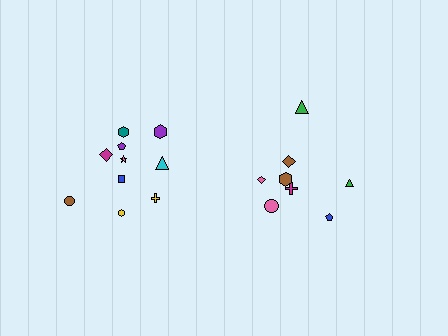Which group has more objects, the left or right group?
The left group.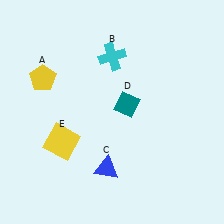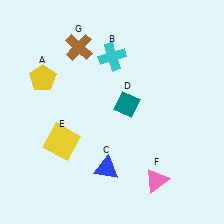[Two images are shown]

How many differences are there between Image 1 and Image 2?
There are 2 differences between the two images.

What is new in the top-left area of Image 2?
A brown cross (G) was added in the top-left area of Image 2.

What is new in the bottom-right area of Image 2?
A pink triangle (F) was added in the bottom-right area of Image 2.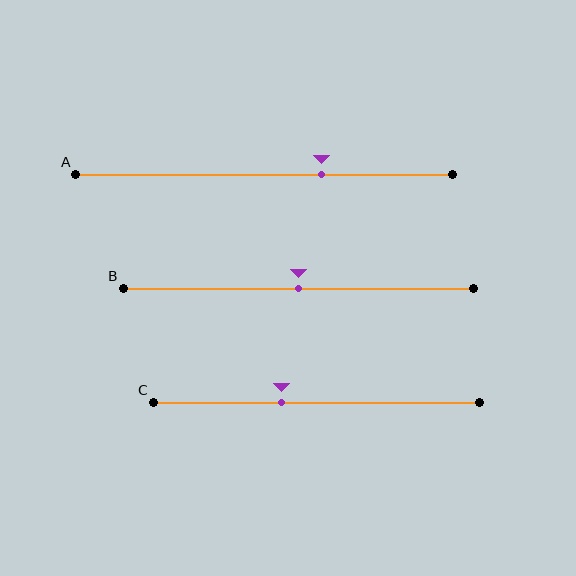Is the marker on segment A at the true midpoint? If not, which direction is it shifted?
No, the marker on segment A is shifted to the right by about 15% of the segment length.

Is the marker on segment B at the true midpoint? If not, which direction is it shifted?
Yes, the marker on segment B is at the true midpoint.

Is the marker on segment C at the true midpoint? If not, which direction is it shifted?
No, the marker on segment C is shifted to the left by about 11% of the segment length.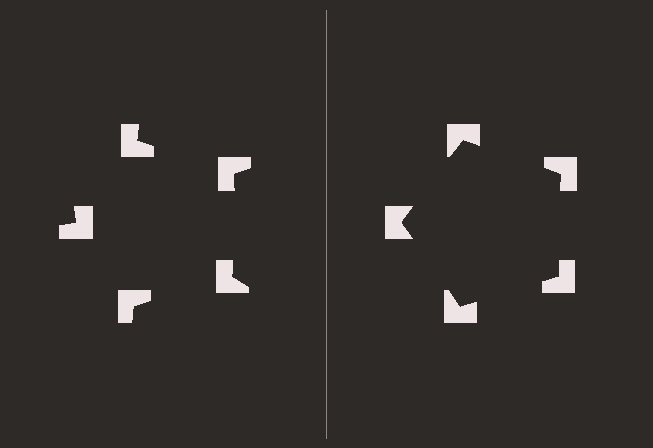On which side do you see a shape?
An illusory pentagon appears on the right side. On the left side the wedge cuts are rotated, so no coherent shape forms.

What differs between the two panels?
The notched squares are positioned identically on both sides; only the wedge orientations differ. On the right they align to a pentagon; on the left they are misaligned.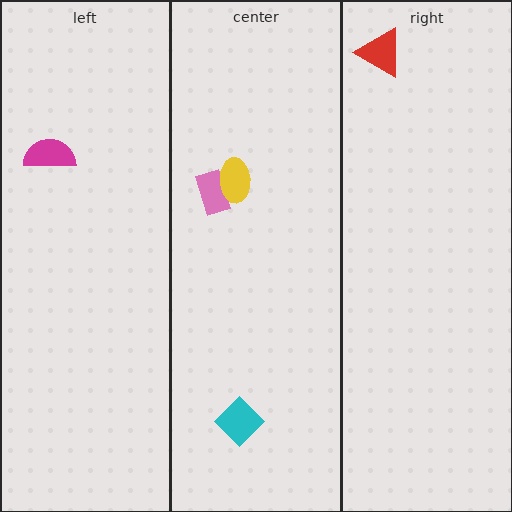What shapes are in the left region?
The magenta semicircle.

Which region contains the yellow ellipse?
The center region.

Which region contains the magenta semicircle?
The left region.